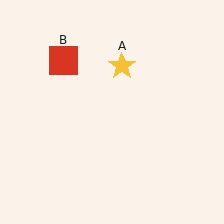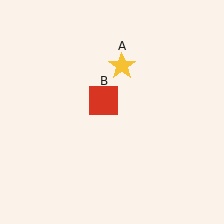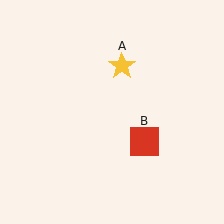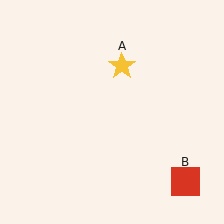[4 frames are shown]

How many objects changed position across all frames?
1 object changed position: red square (object B).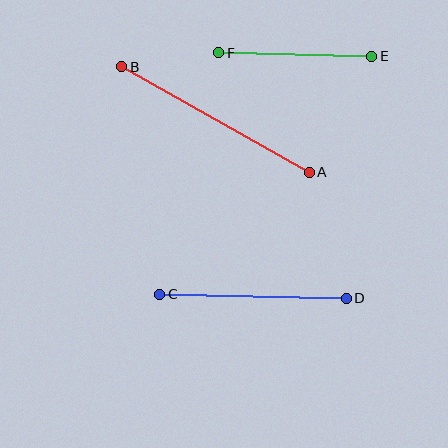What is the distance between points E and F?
The distance is approximately 153 pixels.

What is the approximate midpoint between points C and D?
The midpoint is at approximately (253, 296) pixels.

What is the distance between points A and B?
The distance is approximately 215 pixels.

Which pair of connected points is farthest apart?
Points A and B are farthest apart.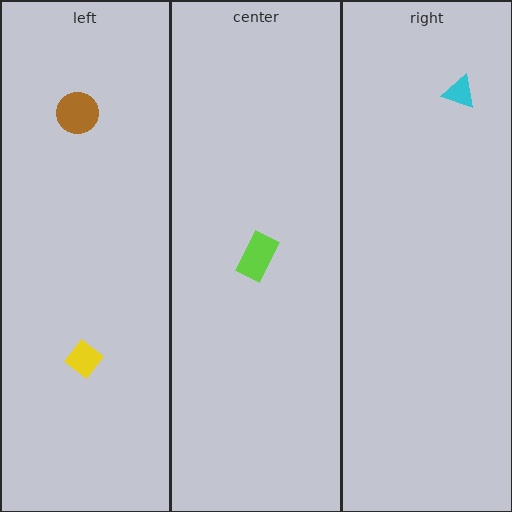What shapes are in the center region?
The lime rectangle.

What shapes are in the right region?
The cyan triangle.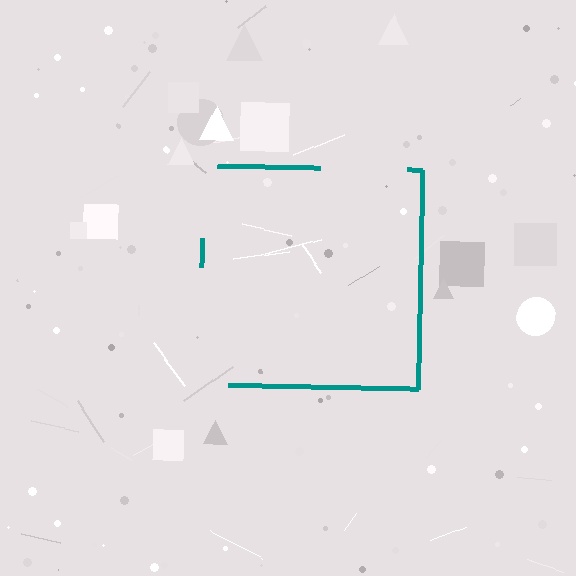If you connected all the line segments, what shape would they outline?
They would outline a square.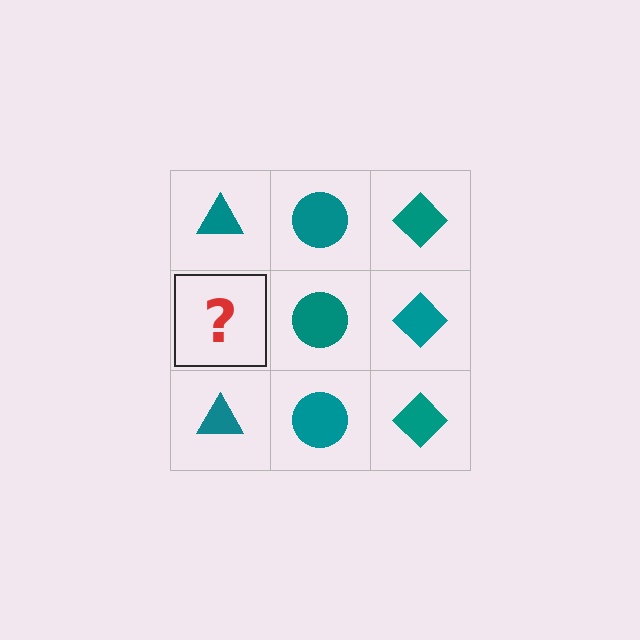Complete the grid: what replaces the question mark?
The question mark should be replaced with a teal triangle.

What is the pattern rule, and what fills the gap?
The rule is that each column has a consistent shape. The gap should be filled with a teal triangle.